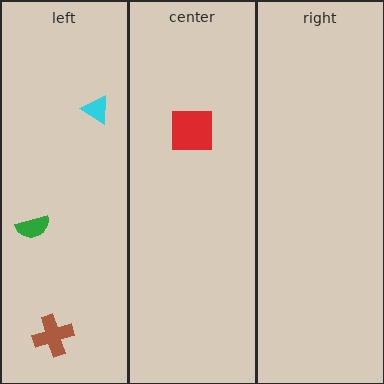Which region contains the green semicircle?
The left region.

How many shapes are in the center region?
1.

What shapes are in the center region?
The red square.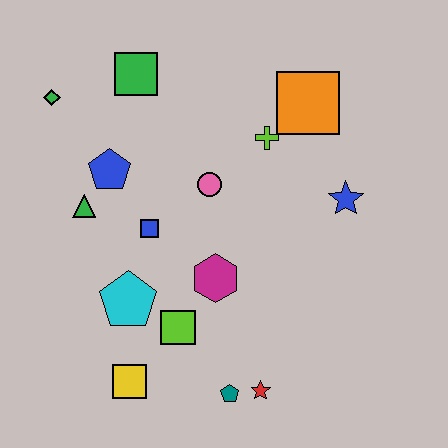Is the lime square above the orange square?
No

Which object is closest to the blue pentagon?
The green triangle is closest to the blue pentagon.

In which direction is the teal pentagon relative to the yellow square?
The teal pentagon is to the right of the yellow square.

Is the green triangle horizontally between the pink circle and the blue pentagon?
No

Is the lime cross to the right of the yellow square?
Yes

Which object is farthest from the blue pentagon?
The red star is farthest from the blue pentagon.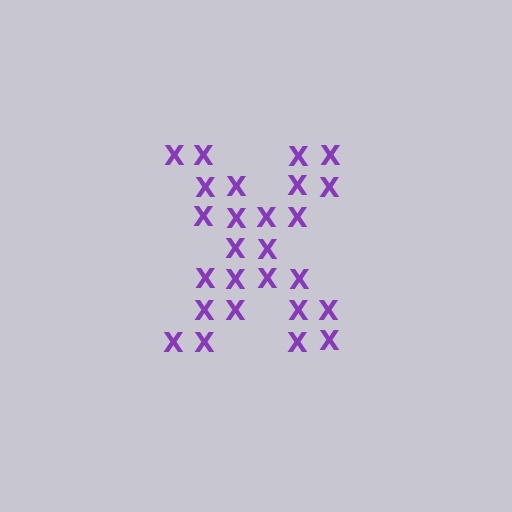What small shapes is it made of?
It is made of small letter X's.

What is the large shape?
The large shape is the letter X.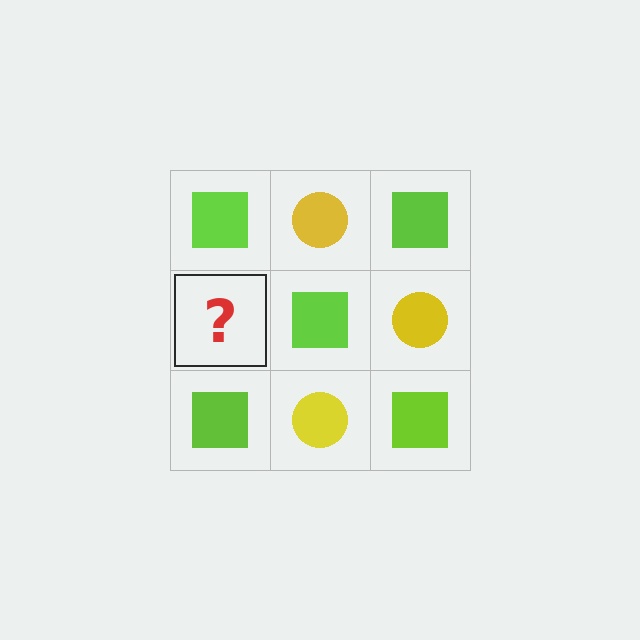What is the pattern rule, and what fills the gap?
The rule is that it alternates lime square and yellow circle in a checkerboard pattern. The gap should be filled with a yellow circle.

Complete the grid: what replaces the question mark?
The question mark should be replaced with a yellow circle.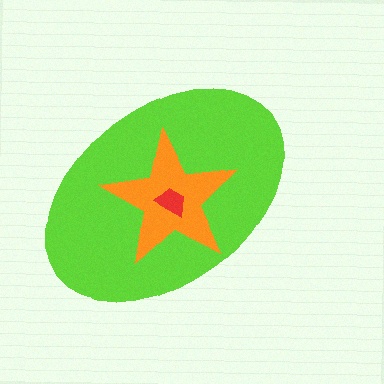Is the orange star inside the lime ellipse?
Yes.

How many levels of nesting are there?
3.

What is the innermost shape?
The red trapezoid.